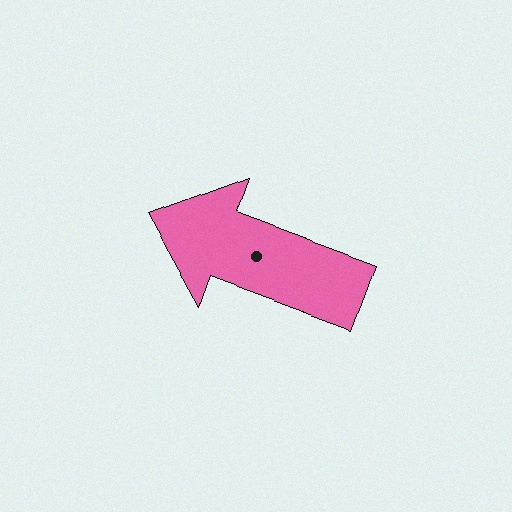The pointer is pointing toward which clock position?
Roughly 10 o'clock.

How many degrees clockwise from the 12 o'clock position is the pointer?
Approximately 290 degrees.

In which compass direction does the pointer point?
West.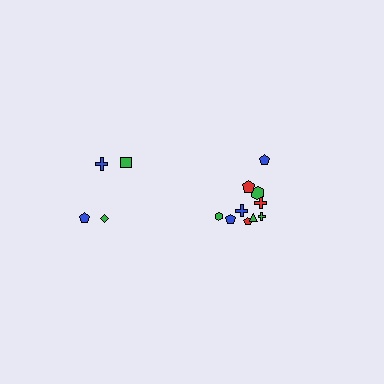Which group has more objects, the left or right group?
The right group.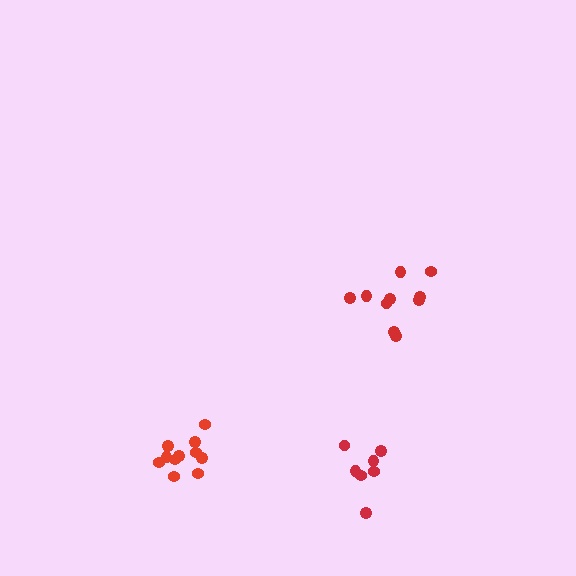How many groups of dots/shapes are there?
There are 3 groups.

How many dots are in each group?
Group 1: 11 dots, Group 2: 10 dots, Group 3: 7 dots (28 total).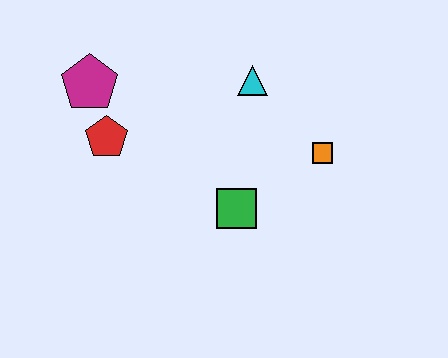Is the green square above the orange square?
No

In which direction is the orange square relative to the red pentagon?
The orange square is to the right of the red pentagon.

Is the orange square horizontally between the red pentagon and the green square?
No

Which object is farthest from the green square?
The magenta pentagon is farthest from the green square.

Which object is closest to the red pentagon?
The magenta pentagon is closest to the red pentagon.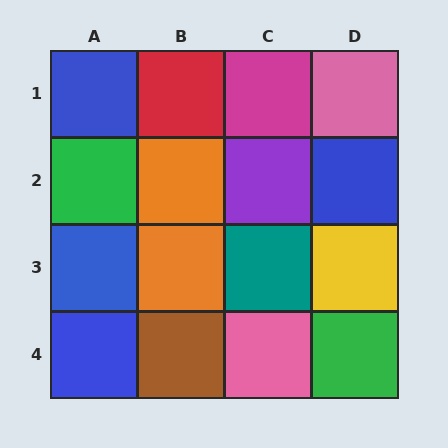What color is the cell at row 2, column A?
Green.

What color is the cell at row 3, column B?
Orange.